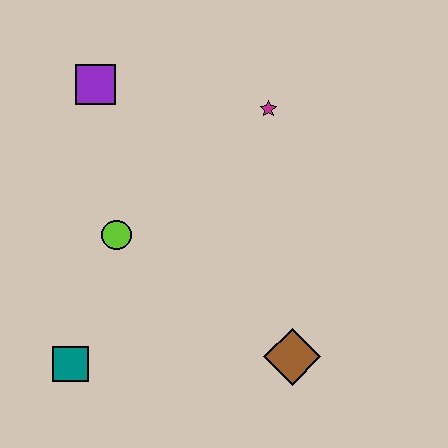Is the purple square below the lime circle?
No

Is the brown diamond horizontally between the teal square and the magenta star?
No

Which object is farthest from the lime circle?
The brown diamond is farthest from the lime circle.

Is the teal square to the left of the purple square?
Yes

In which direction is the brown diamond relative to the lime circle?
The brown diamond is to the right of the lime circle.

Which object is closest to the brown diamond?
The lime circle is closest to the brown diamond.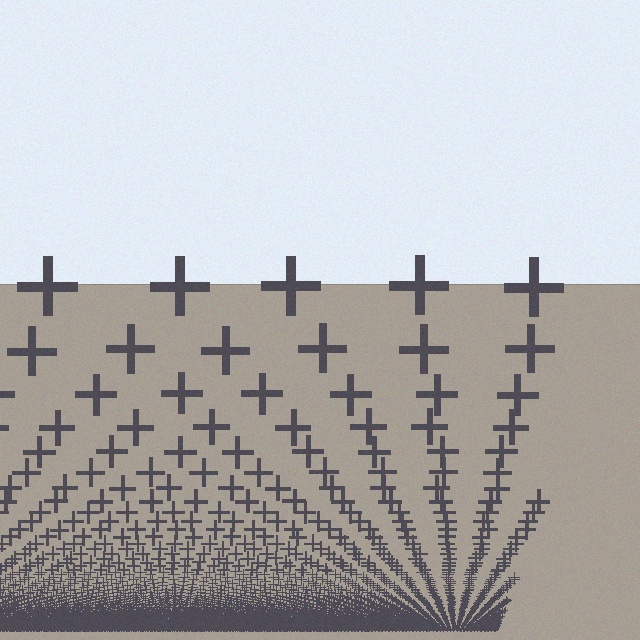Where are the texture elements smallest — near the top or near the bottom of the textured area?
Near the bottom.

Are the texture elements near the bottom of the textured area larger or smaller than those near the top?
Smaller. The gradient is inverted — elements near the bottom are smaller and denser.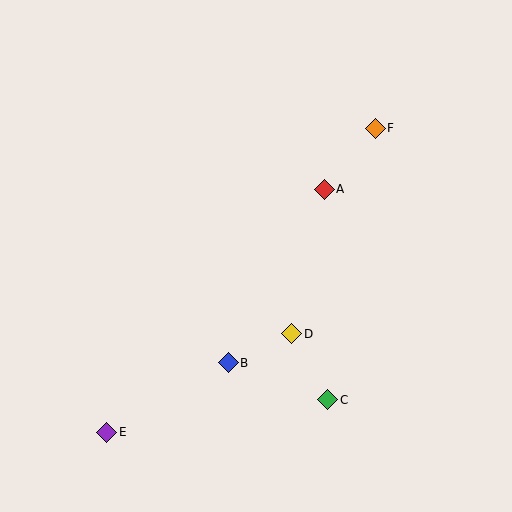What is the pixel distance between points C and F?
The distance between C and F is 275 pixels.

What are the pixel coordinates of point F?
Point F is at (375, 128).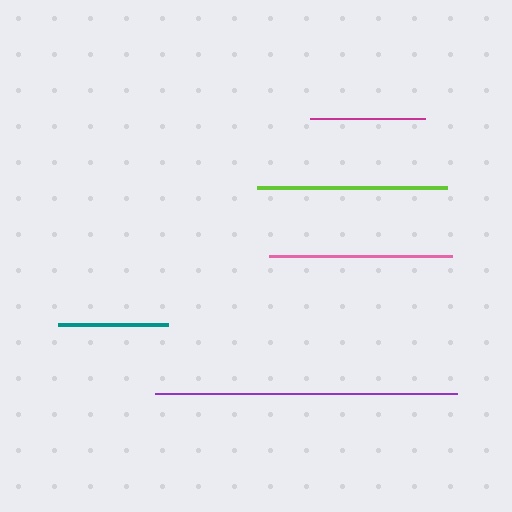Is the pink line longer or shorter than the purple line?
The purple line is longer than the pink line.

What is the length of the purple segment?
The purple segment is approximately 302 pixels long.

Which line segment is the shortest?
The teal line is the shortest at approximately 109 pixels.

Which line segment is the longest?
The purple line is the longest at approximately 302 pixels.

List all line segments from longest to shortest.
From longest to shortest: purple, lime, pink, magenta, teal.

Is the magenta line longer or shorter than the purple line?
The purple line is longer than the magenta line.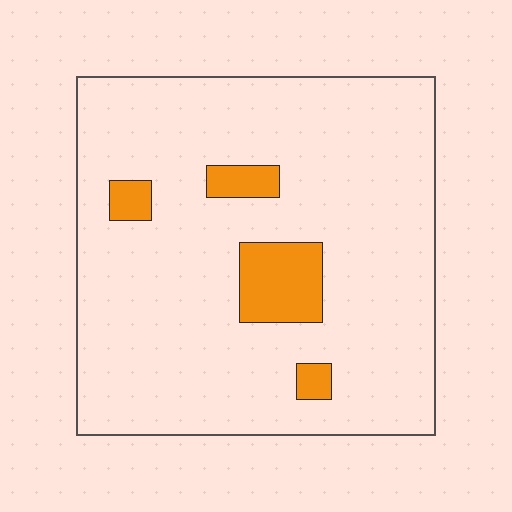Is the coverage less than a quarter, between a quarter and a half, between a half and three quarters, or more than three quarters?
Less than a quarter.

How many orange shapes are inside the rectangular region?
4.